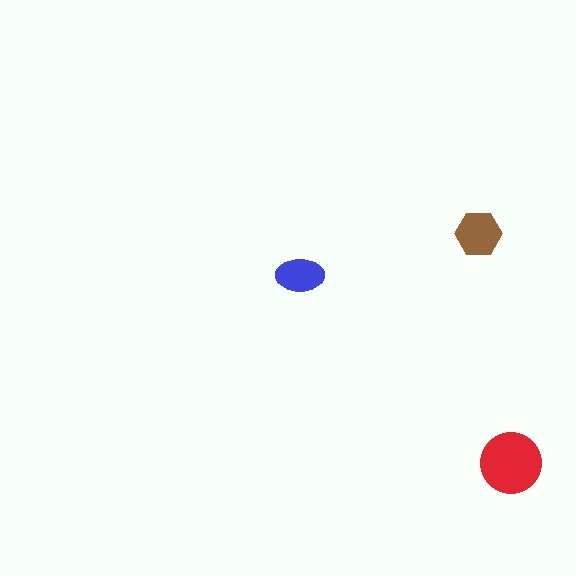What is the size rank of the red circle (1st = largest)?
1st.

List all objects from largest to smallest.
The red circle, the brown hexagon, the blue ellipse.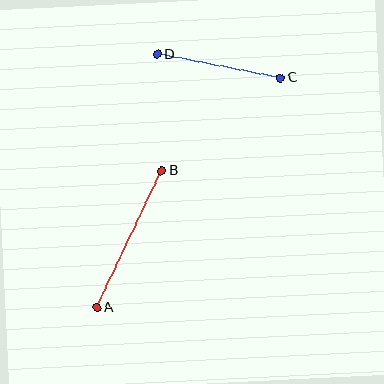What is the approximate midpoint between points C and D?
The midpoint is at approximately (219, 66) pixels.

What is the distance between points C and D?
The distance is approximately 125 pixels.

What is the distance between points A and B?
The distance is approximately 152 pixels.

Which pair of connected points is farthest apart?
Points A and B are farthest apart.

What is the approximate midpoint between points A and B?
The midpoint is at approximately (129, 239) pixels.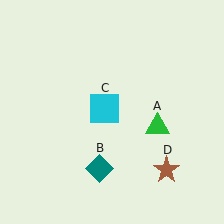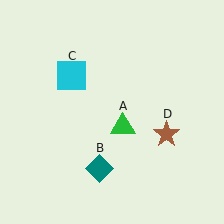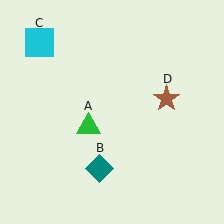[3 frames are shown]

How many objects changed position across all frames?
3 objects changed position: green triangle (object A), cyan square (object C), brown star (object D).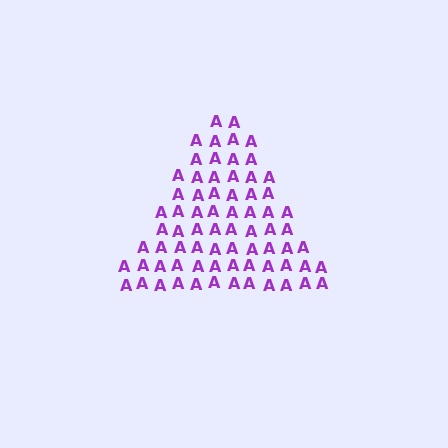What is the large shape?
The large shape is a triangle.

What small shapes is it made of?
It is made of small letter A's.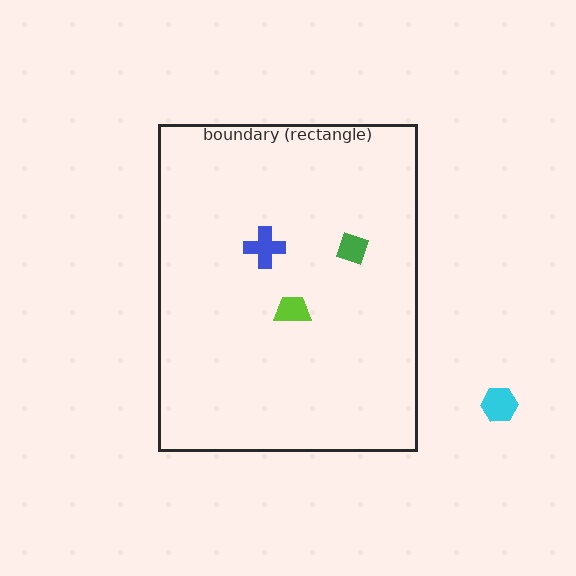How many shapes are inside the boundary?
3 inside, 1 outside.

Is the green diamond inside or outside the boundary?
Inside.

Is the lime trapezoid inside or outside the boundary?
Inside.